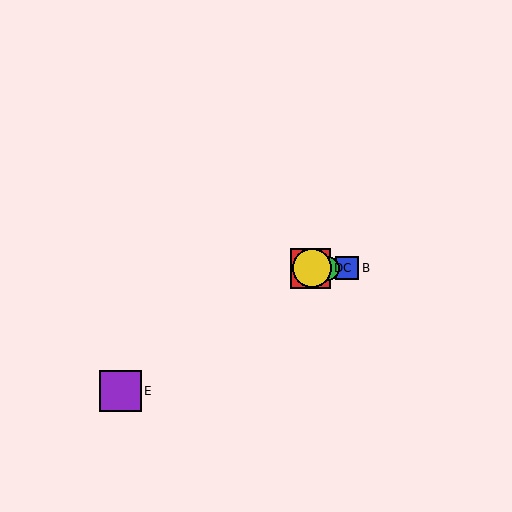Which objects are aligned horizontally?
Objects A, B, C, D are aligned horizontally.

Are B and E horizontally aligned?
No, B is at y≈268 and E is at y≈391.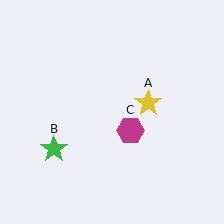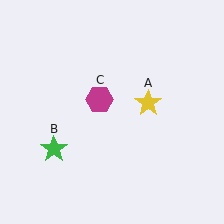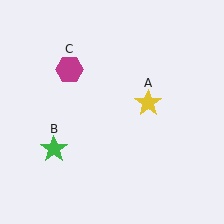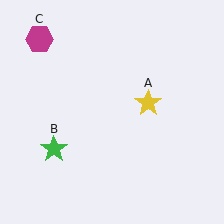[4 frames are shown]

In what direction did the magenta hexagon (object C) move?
The magenta hexagon (object C) moved up and to the left.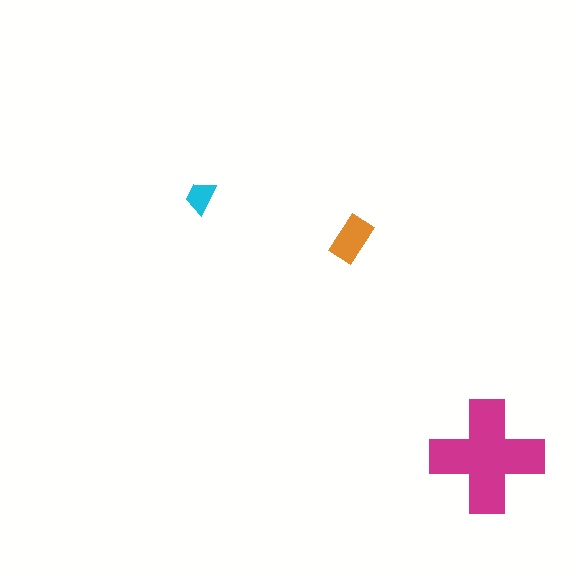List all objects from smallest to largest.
The cyan trapezoid, the orange rectangle, the magenta cross.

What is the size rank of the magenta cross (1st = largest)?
1st.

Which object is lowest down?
The magenta cross is bottommost.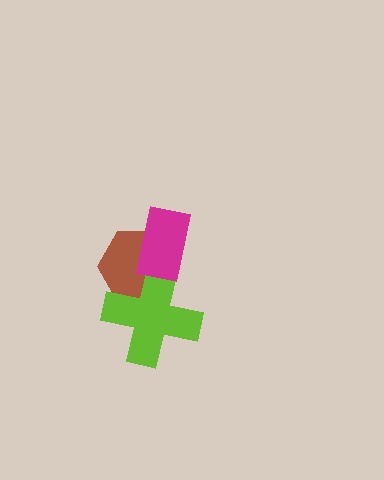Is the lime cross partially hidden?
Yes, it is partially covered by another shape.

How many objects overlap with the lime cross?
2 objects overlap with the lime cross.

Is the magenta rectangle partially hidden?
No, no other shape covers it.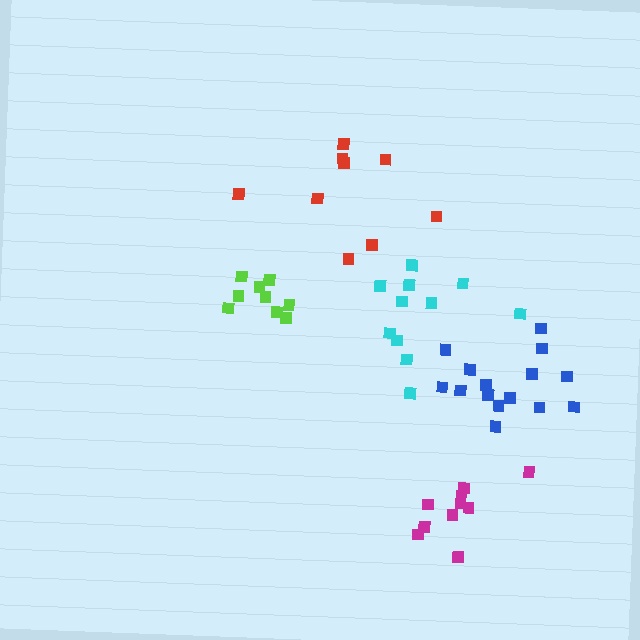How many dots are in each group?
Group 1: 9 dots, Group 2: 15 dots, Group 3: 10 dots, Group 4: 11 dots, Group 5: 9 dots (54 total).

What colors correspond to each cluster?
The clusters are colored: lime, blue, magenta, cyan, red.